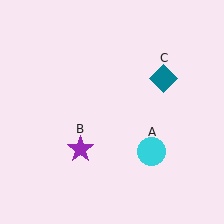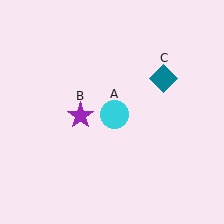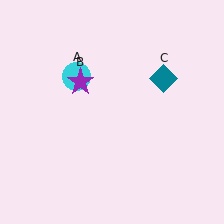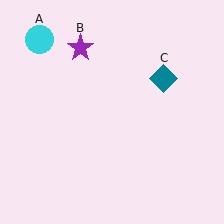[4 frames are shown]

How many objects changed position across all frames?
2 objects changed position: cyan circle (object A), purple star (object B).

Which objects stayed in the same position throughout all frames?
Teal diamond (object C) remained stationary.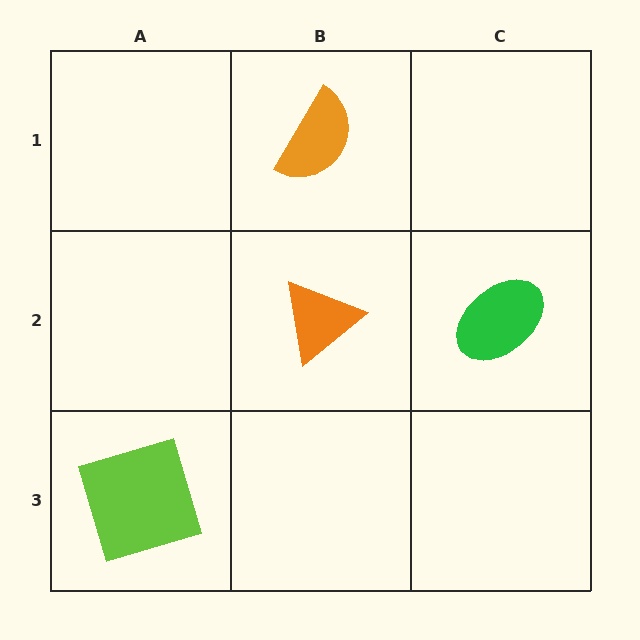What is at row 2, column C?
A green ellipse.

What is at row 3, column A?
A lime square.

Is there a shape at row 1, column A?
No, that cell is empty.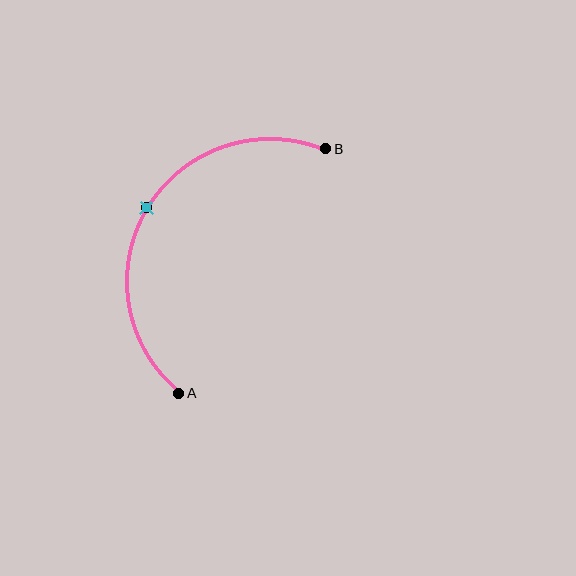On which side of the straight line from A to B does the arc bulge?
The arc bulges to the left of the straight line connecting A and B.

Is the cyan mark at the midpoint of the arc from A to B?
Yes. The cyan mark lies on the arc at equal arc-length from both A and B — it is the arc midpoint.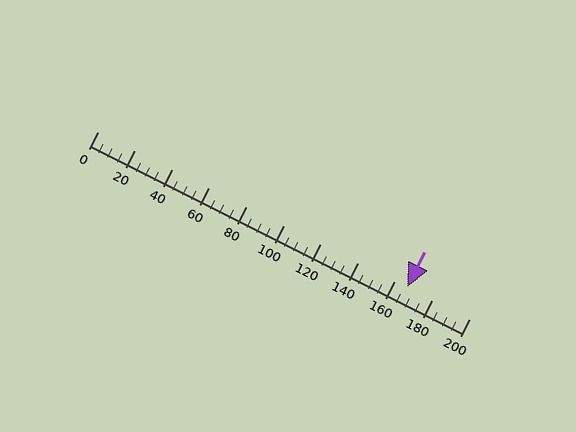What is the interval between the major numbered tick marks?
The major tick marks are spaced 20 units apart.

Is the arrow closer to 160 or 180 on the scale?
The arrow is closer to 160.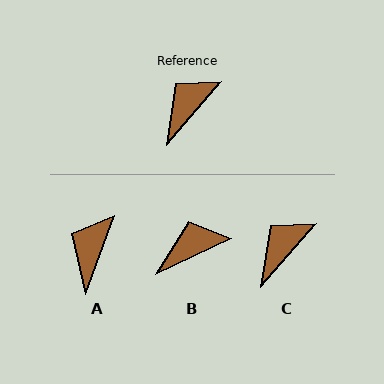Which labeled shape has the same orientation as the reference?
C.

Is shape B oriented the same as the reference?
No, it is off by about 23 degrees.